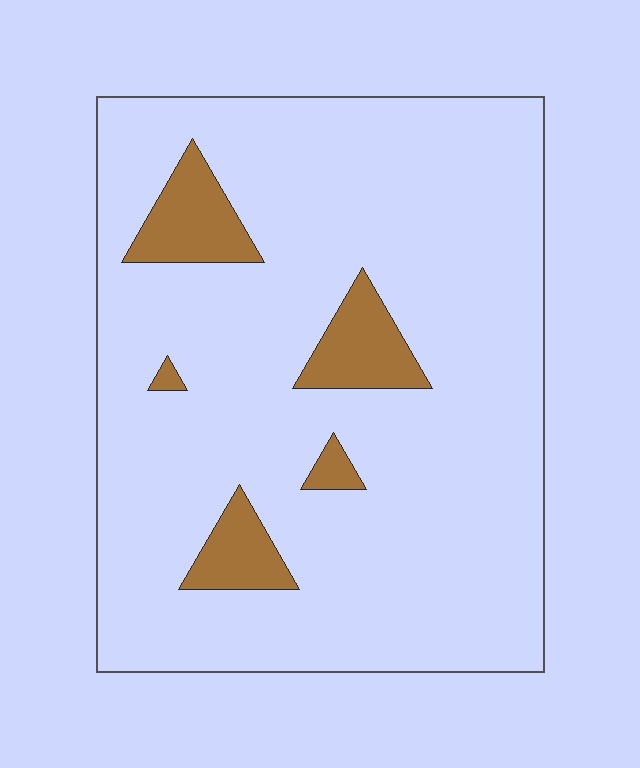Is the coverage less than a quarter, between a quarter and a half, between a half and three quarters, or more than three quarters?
Less than a quarter.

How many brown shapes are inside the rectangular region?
5.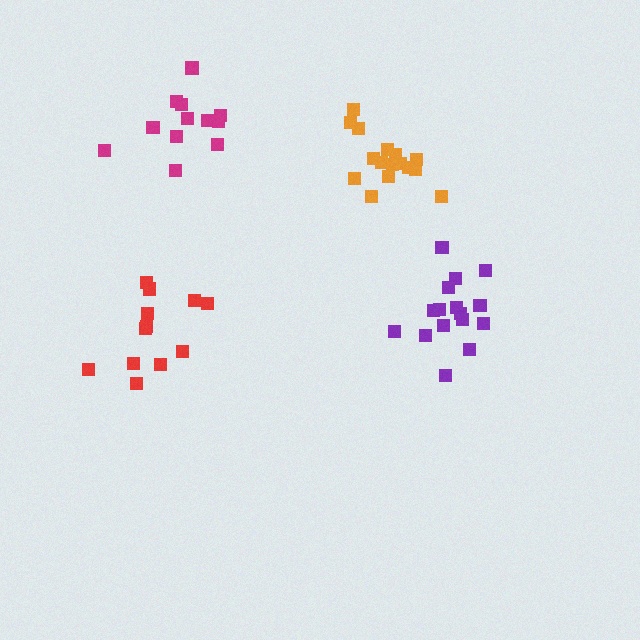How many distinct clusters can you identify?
There are 4 distinct clusters.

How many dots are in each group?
Group 1: 12 dots, Group 2: 16 dots, Group 3: 16 dots, Group 4: 12 dots (56 total).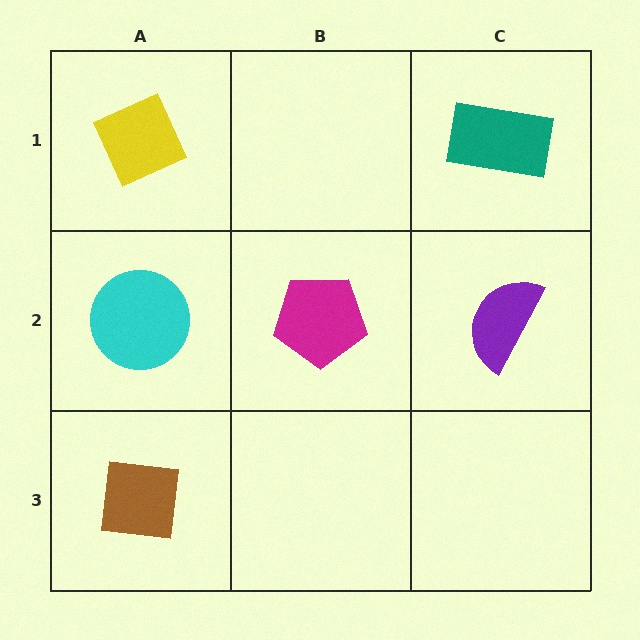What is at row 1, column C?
A teal rectangle.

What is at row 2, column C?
A purple semicircle.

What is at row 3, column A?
A brown square.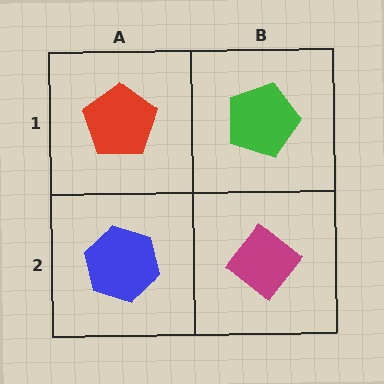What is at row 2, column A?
A blue hexagon.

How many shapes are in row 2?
2 shapes.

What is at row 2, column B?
A magenta diamond.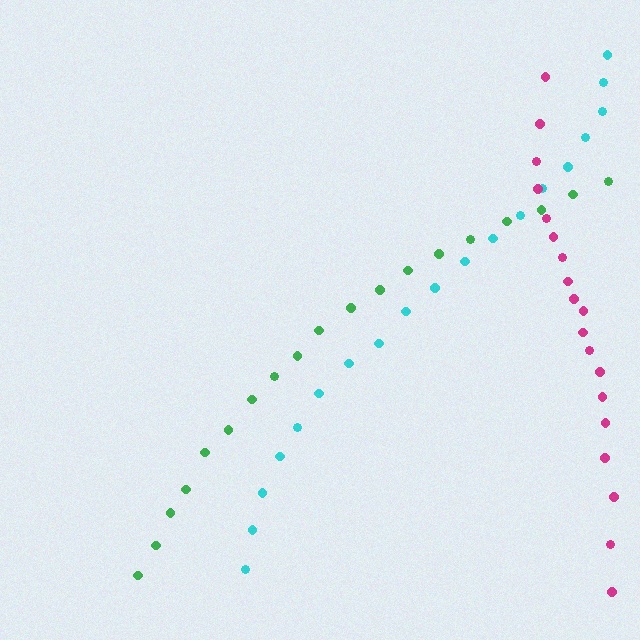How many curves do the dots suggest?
There are 3 distinct paths.